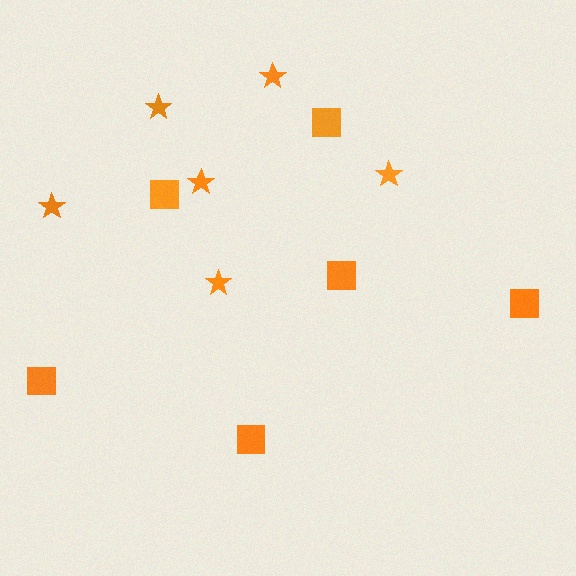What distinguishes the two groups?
There are 2 groups: one group of squares (6) and one group of stars (6).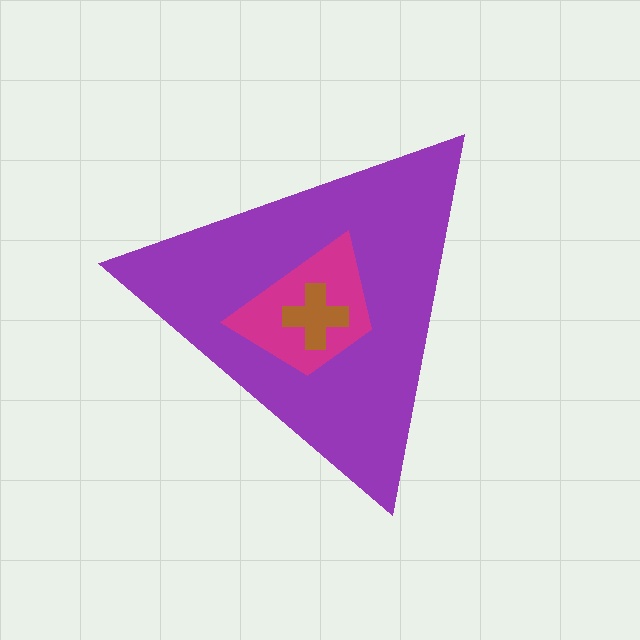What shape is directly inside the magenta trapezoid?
The brown cross.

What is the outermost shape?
The purple triangle.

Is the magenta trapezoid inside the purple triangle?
Yes.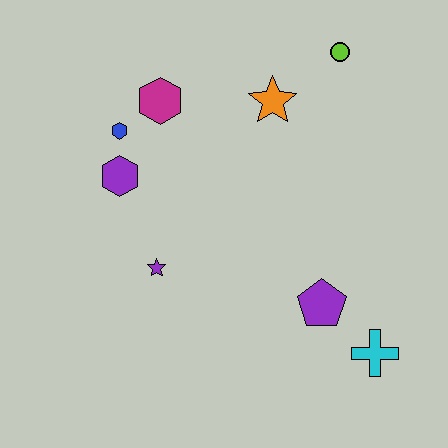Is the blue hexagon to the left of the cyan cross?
Yes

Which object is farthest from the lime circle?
The cyan cross is farthest from the lime circle.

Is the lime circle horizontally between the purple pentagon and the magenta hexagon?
No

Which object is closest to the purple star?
The purple hexagon is closest to the purple star.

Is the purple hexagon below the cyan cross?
No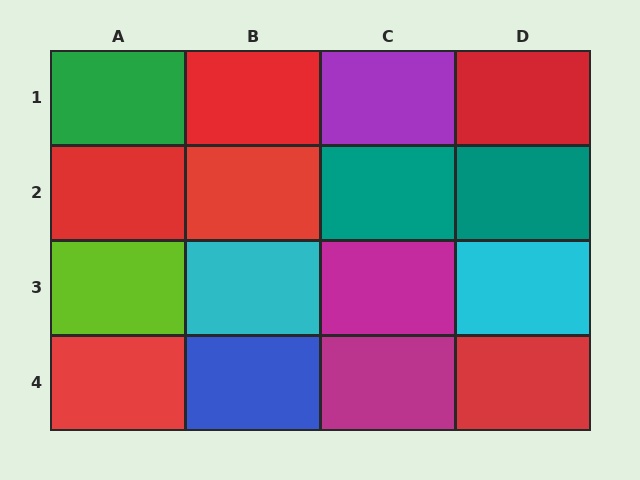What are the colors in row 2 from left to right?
Red, red, teal, teal.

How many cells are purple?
1 cell is purple.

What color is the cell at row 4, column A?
Red.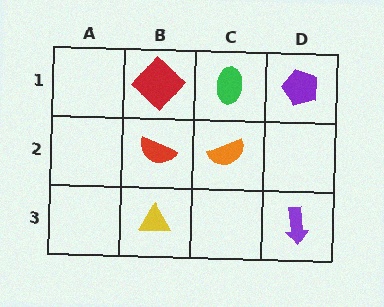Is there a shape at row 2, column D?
No, that cell is empty.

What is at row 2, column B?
A red semicircle.